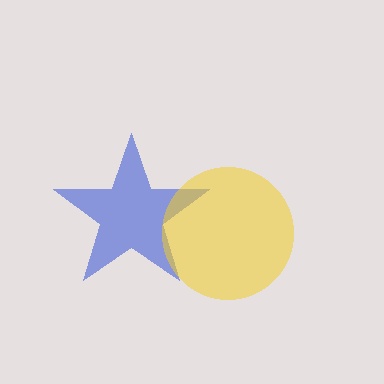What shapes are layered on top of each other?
The layered shapes are: a blue star, a yellow circle.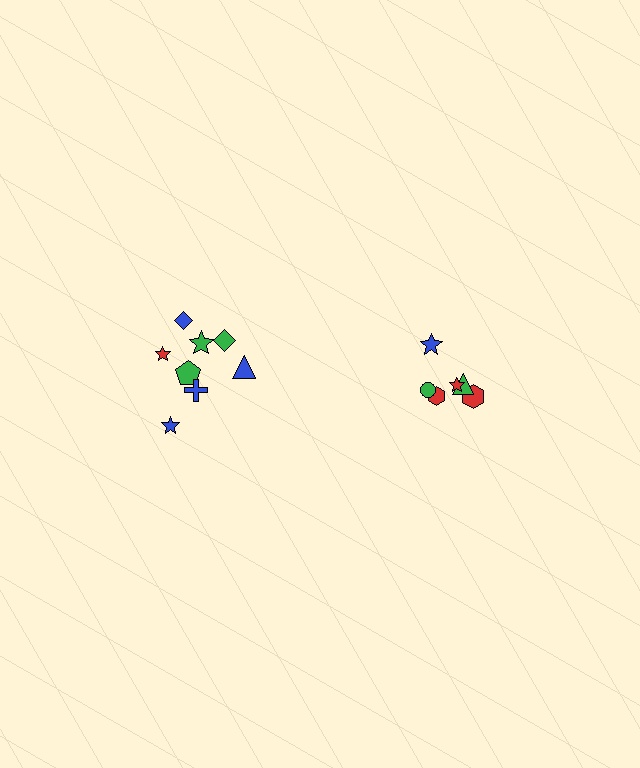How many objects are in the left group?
There are 8 objects.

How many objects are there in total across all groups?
There are 14 objects.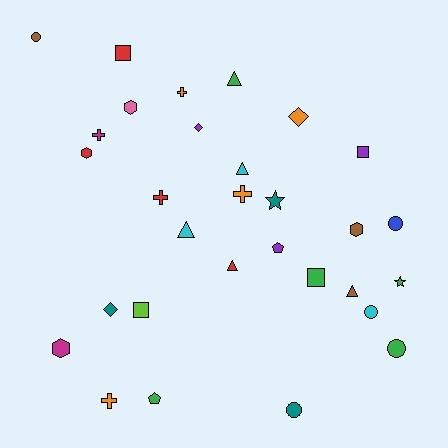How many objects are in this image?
There are 30 objects.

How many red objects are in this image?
There are 4 red objects.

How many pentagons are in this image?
There are 2 pentagons.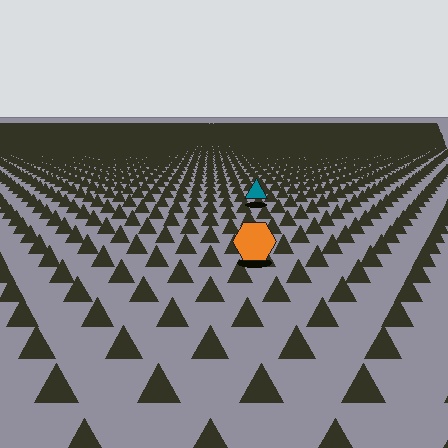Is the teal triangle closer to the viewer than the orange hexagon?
No. The orange hexagon is closer — you can tell from the texture gradient: the ground texture is coarser near it.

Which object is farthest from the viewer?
The teal triangle is farthest from the viewer. It appears smaller and the ground texture around it is denser.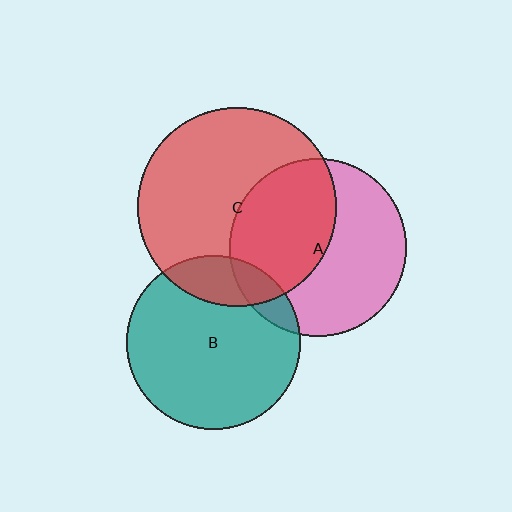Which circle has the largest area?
Circle C (red).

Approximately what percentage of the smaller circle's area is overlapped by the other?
Approximately 20%.